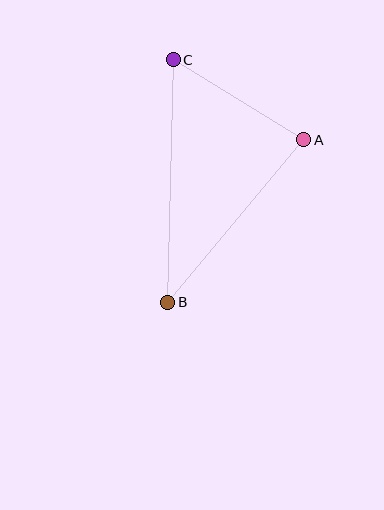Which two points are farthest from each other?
Points B and C are farthest from each other.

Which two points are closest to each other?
Points A and C are closest to each other.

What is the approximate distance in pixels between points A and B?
The distance between A and B is approximately 212 pixels.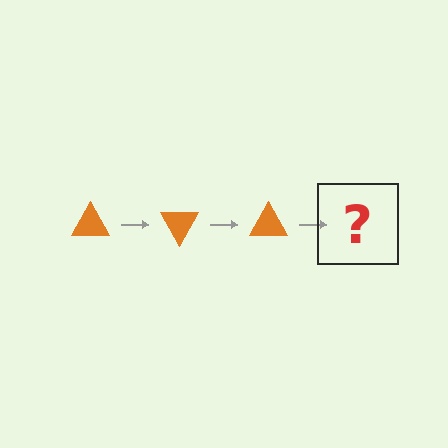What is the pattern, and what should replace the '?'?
The pattern is that the triangle rotates 60 degrees each step. The '?' should be an orange triangle rotated 180 degrees.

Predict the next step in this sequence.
The next step is an orange triangle rotated 180 degrees.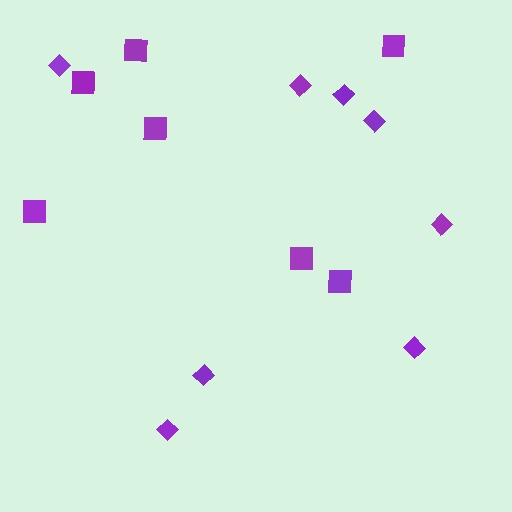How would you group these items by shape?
There are 2 groups: one group of diamonds (8) and one group of squares (7).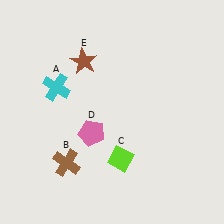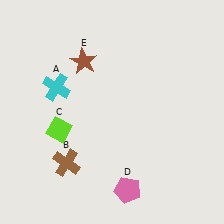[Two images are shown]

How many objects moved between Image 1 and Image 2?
2 objects moved between the two images.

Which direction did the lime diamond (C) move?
The lime diamond (C) moved left.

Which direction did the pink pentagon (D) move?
The pink pentagon (D) moved down.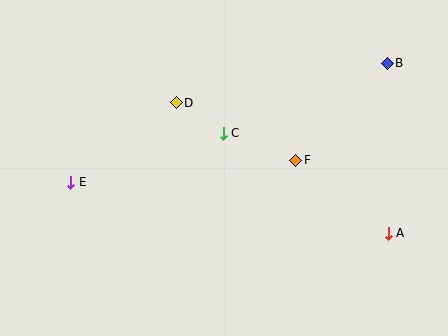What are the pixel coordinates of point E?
Point E is at (71, 182).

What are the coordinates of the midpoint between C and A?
The midpoint between C and A is at (306, 183).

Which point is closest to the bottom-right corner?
Point A is closest to the bottom-right corner.